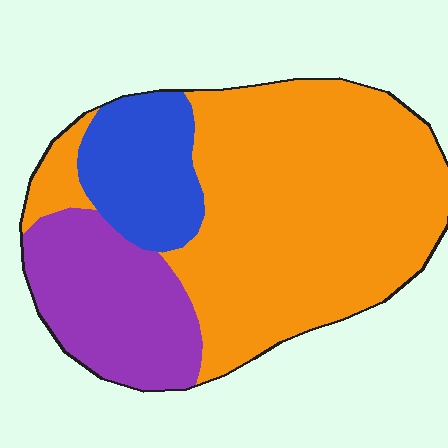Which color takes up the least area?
Blue, at roughly 15%.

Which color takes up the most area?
Orange, at roughly 60%.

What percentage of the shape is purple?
Purple takes up about one fifth (1/5) of the shape.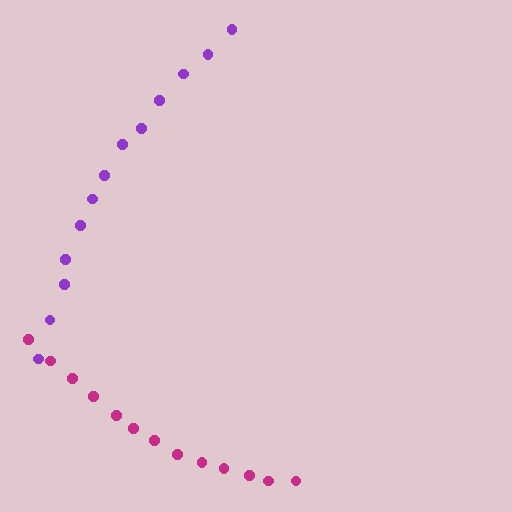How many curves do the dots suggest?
There are 2 distinct paths.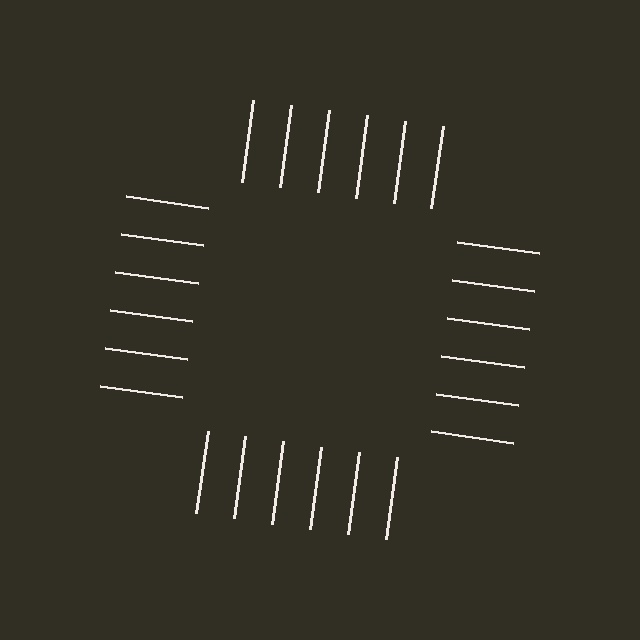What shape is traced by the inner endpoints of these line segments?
An illusory square — the line segments terminate on its edges but no continuous stroke is drawn.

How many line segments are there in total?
24 — 6 along each of the 4 edges.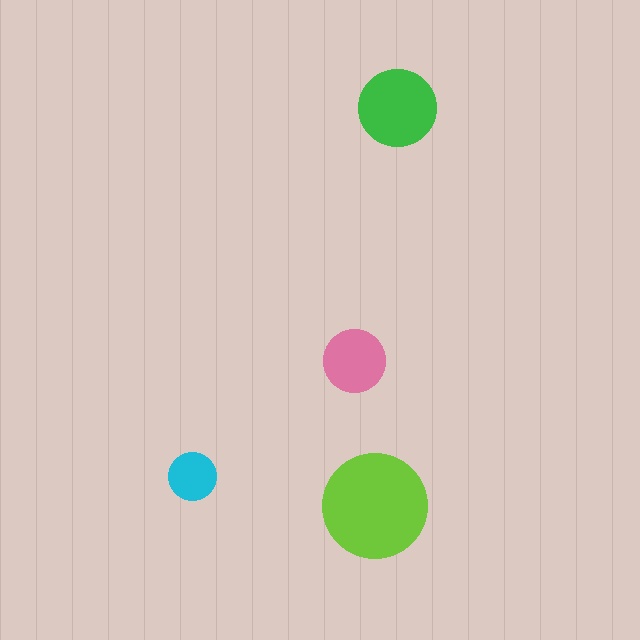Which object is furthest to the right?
The green circle is rightmost.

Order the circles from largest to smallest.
the lime one, the green one, the pink one, the cyan one.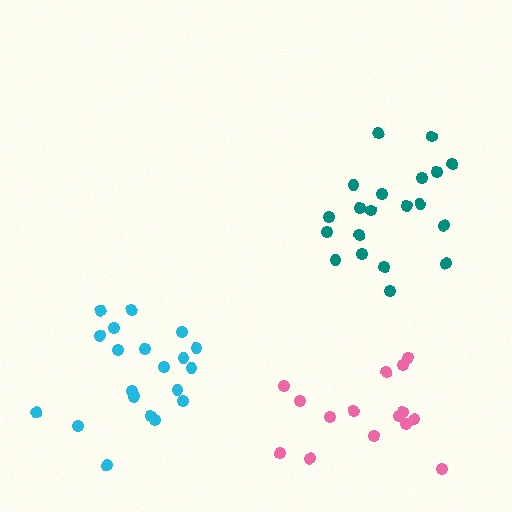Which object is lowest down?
The pink cluster is bottommost.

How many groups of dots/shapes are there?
There are 3 groups.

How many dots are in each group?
Group 1: 15 dots, Group 2: 20 dots, Group 3: 20 dots (55 total).